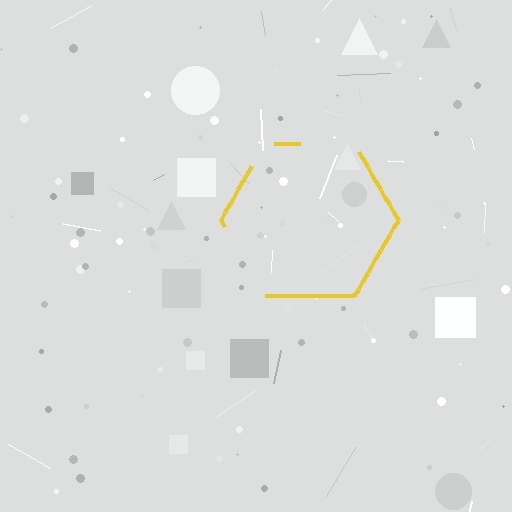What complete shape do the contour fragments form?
The contour fragments form a hexagon.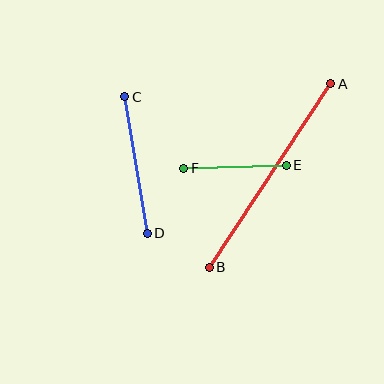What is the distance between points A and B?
The distance is approximately 220 pixels.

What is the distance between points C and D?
The distance is approximately 138 pixels.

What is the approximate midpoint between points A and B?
The midpoint is at approximately (270, 176) pixels.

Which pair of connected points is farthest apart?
Points A and B are farthest apart.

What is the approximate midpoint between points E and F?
The midpoint is at approximately (235, 167) pixels.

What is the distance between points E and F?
The distance is approximately 103 pixels.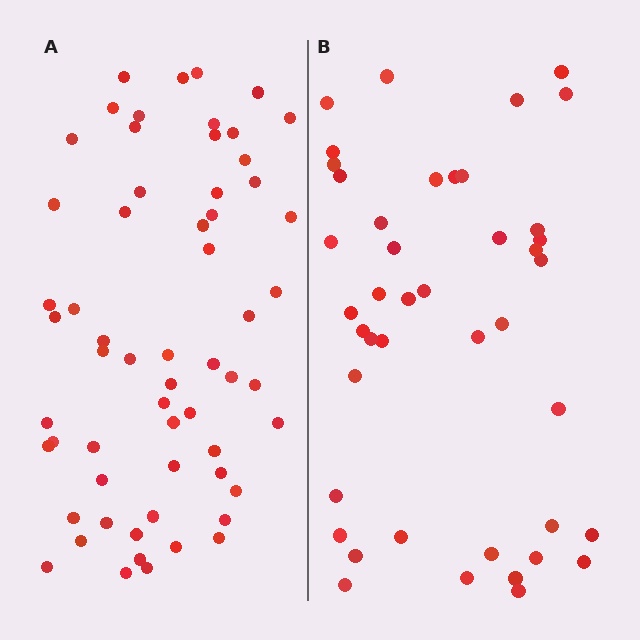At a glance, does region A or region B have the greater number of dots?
Region A (the left region) has more dots.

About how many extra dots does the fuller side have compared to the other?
Region A has approximately 15 more dots than region B.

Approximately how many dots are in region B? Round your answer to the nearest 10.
About 40 dots. (The exact count is 43, which rounds to 40.)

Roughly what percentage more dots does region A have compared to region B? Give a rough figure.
About 40% more.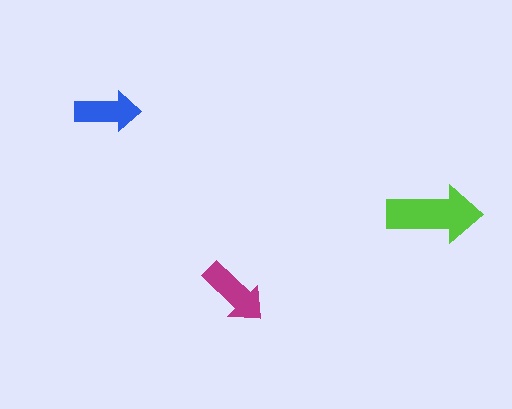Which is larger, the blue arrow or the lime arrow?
The lime one.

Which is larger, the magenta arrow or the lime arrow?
The lime one.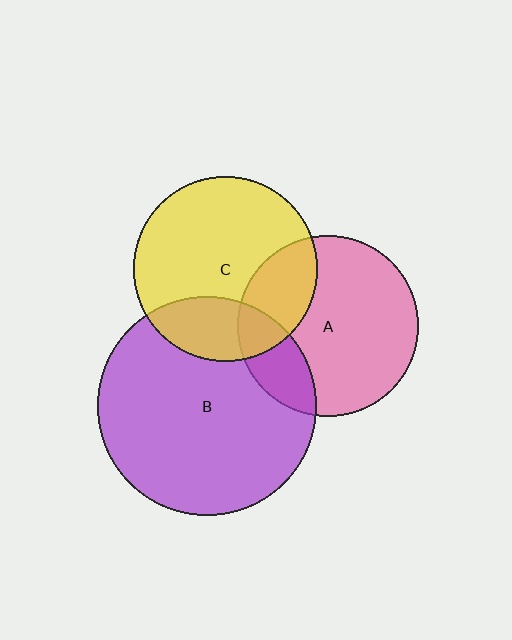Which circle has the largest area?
Circle B (purple).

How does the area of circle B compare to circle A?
Approximately 1.5 times.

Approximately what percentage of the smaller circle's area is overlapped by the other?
Approximately 25%.